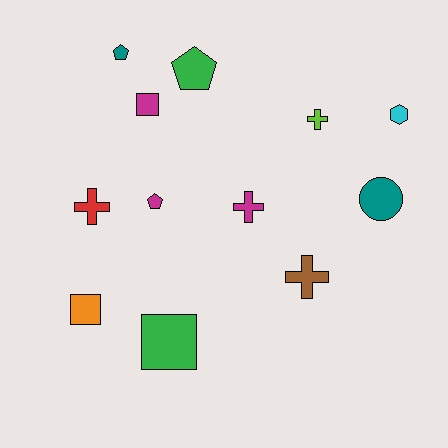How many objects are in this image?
There are 12 objects.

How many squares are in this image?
There are 3 squares.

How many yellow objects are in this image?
There are no yellow objects.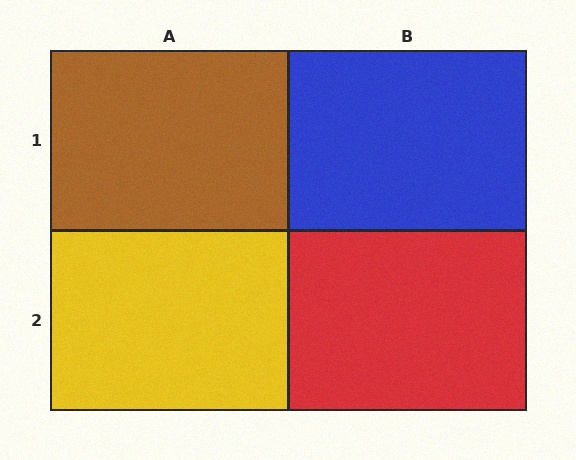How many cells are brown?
1 cell is brown.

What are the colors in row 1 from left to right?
Brown, blue.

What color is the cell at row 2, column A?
Yellow.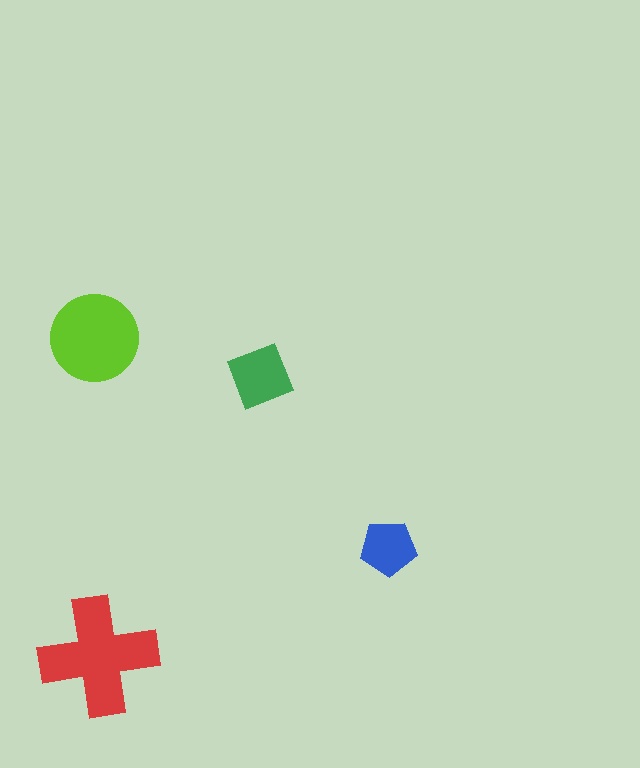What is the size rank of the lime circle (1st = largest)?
2nd.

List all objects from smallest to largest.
The blue pentagon, the green square, the lime circle, the red cross.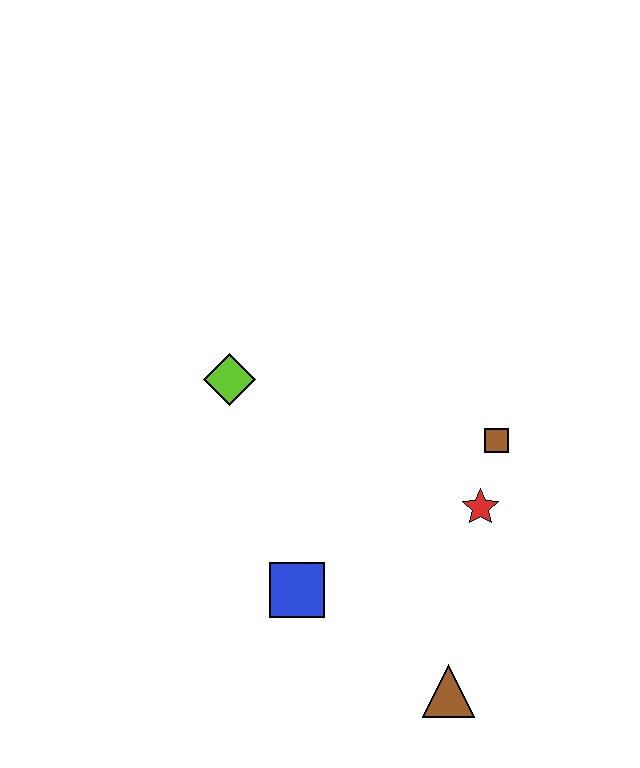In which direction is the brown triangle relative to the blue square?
The brown triangle is to the right of the blue square.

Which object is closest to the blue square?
The brown triangle is closest to the blue square.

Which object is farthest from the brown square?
The lime diamond is farthest from the brown square.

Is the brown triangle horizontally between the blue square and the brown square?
Yes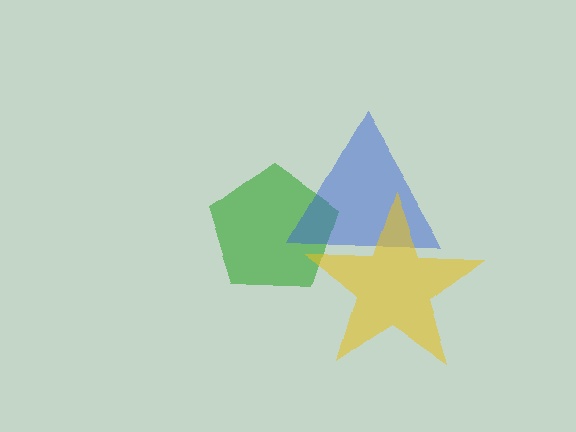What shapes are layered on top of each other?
The layered shapes are: a green pentagon, a blue triangle, a yellow star.